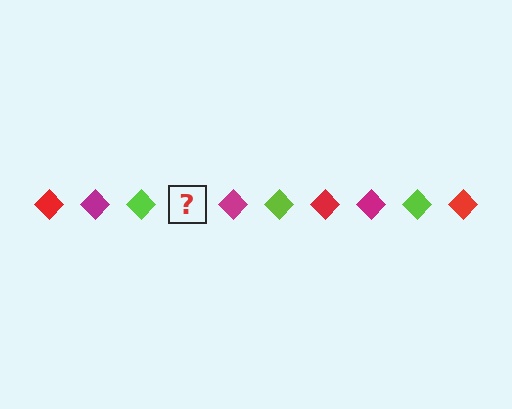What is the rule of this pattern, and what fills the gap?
The rule is that the pattern cycles through red, magenta, lime diamonds. The gap should be filled with a red diamond.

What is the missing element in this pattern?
The missing element is a red diamond.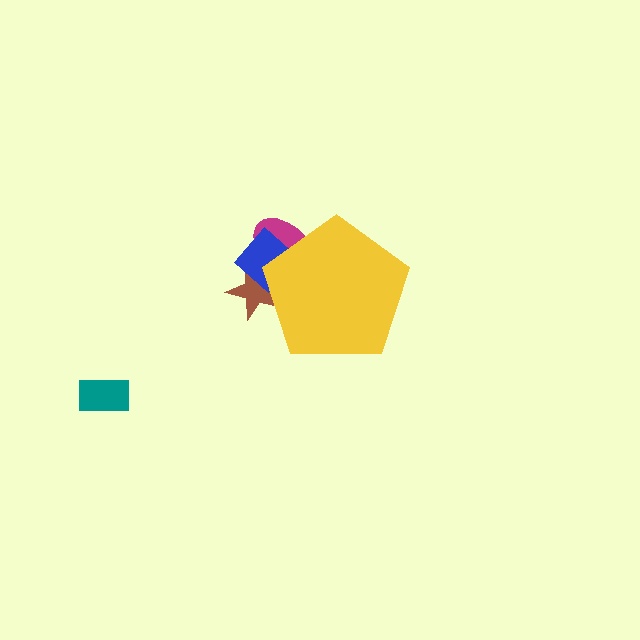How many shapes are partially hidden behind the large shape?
3 shapes are partially hidden.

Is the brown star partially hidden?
Yes, the brown star is partially hidden behind the yellow pentagon.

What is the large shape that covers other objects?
A yellow pentagon.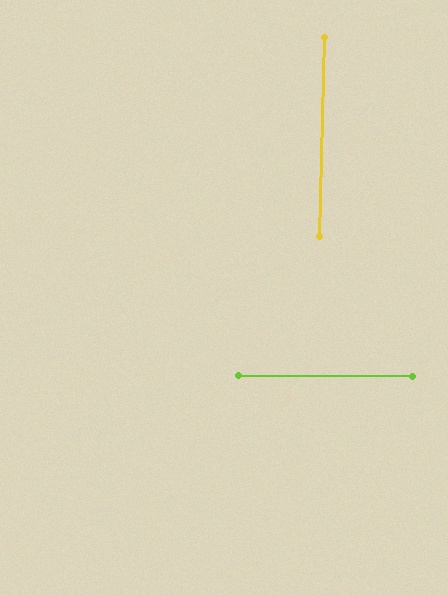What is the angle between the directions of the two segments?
Approximately 89 degrees.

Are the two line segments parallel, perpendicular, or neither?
Perpendicular — they meet at approximately 89°.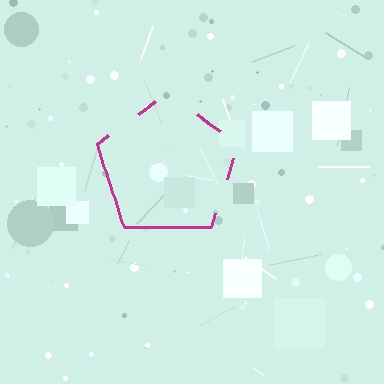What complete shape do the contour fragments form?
The contour fragments form a pentagon.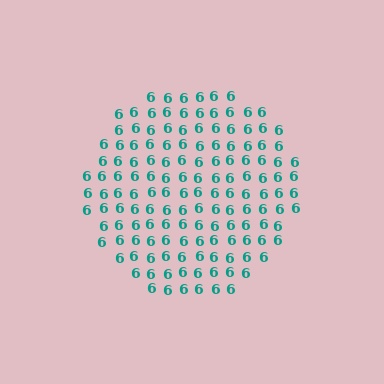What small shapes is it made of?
It is made of small digit 6's.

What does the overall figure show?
The overall figure shows a circle.